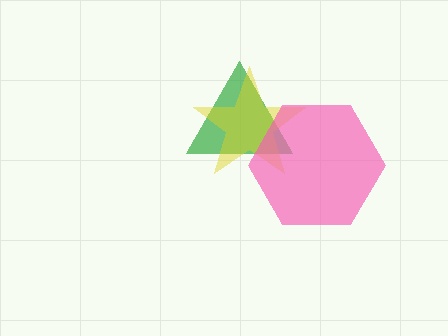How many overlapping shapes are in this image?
There are 3 overlapping shapes in the image.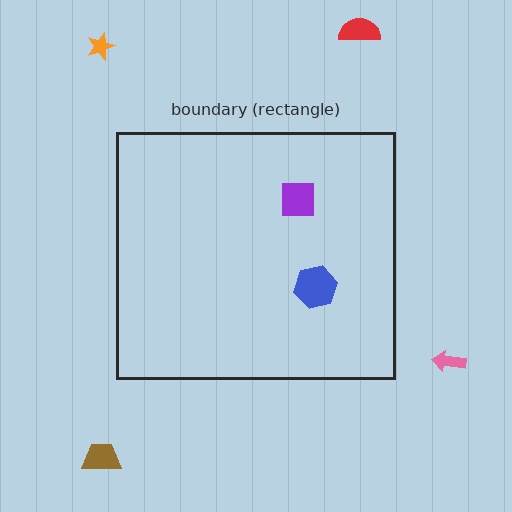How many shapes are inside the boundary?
2 inside, 4 outside.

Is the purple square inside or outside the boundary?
Inside.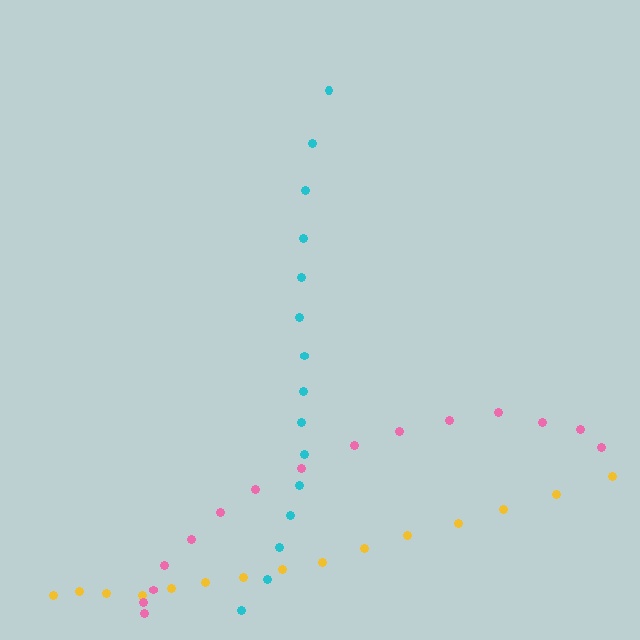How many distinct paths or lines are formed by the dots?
There are 3 distinct paths.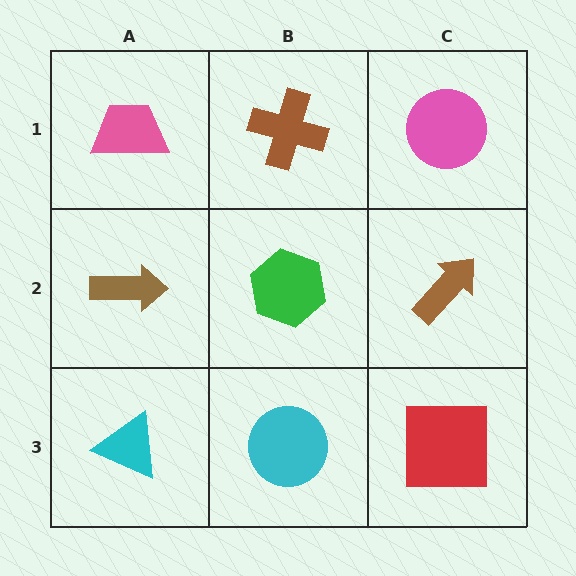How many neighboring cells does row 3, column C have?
2.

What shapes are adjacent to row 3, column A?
A brown arrow (row 2, column A), a cyan circle (row 3, column B).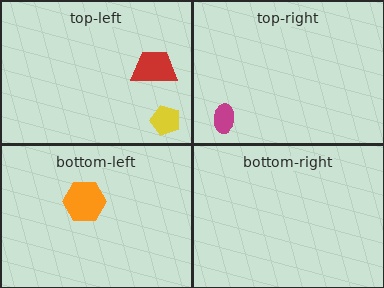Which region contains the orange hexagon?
The bottom-left region.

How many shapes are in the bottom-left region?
1.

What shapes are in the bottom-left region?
The orange hexagon.